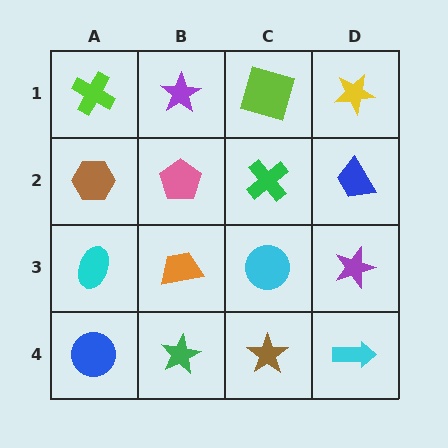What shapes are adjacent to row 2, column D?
A yellow star (row 1, column D), a purple star (row 3, column D), a green cross (row 2, column C).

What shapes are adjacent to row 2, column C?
A lime square (row 1, column C), a cyan circle (row 3, column C), a pink pentagon (row 2, column B), a blue trapezoid (row 2, column D).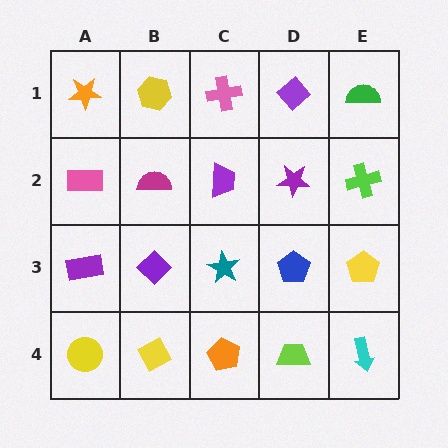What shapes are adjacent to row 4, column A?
A purple rectangle (row 3, column A), a yellow diamond (row 4, column B).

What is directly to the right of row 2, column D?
A lime cross.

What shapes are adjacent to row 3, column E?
A lime cross (row 2, column E), a cyan arrow (row 4, column E), a blue pentagon (row 3, column D).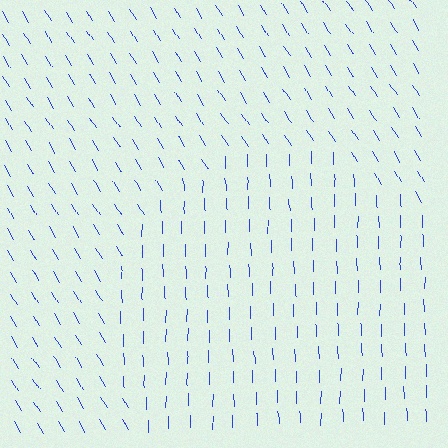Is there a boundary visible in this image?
Yes, there is a texture boundary formed by a change in line orientation.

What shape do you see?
I see a circle.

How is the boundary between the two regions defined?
The boundary is defined purely by a change in line orientation (approximately 31 degrees difference). All lines are the same color and thickness.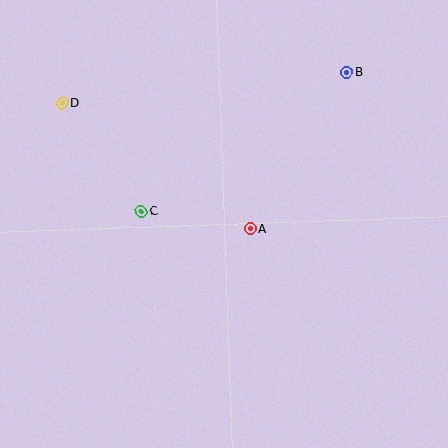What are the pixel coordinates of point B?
Point B is at (347, 72).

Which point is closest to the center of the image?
Point A at (250, 229) is closest to the center.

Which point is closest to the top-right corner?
Point B is closest to the top-right corner.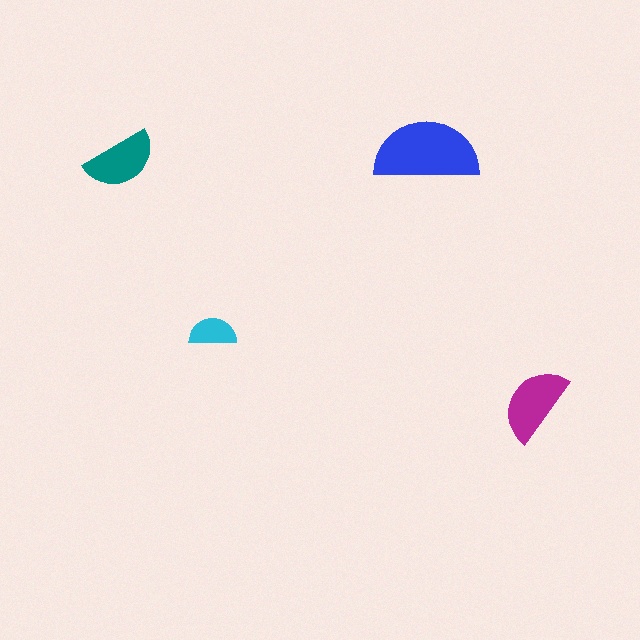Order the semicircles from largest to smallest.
the blue one, the magenta one, the teal one, the cyan one.